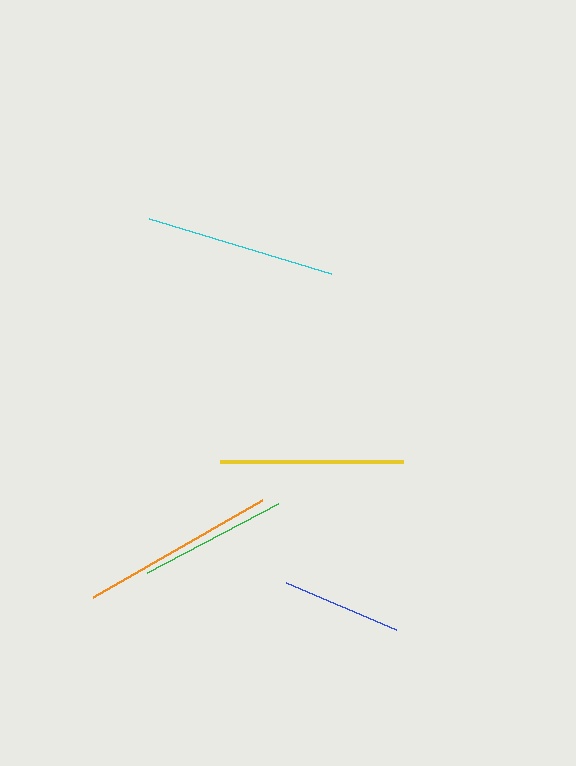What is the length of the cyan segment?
The cyan segment is approximately 190 pixels long.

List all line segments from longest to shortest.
From longest to shortest: orange, cyan, yellow, green, blue.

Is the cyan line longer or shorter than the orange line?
The orange line is longer than the cyan line.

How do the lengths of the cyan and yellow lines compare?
The cyan and yellow lines are approximately the same length.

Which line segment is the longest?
The orange line is the longest at approximately 196 pixels.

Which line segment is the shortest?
The blue line is the shortest at approximately 119 pixels.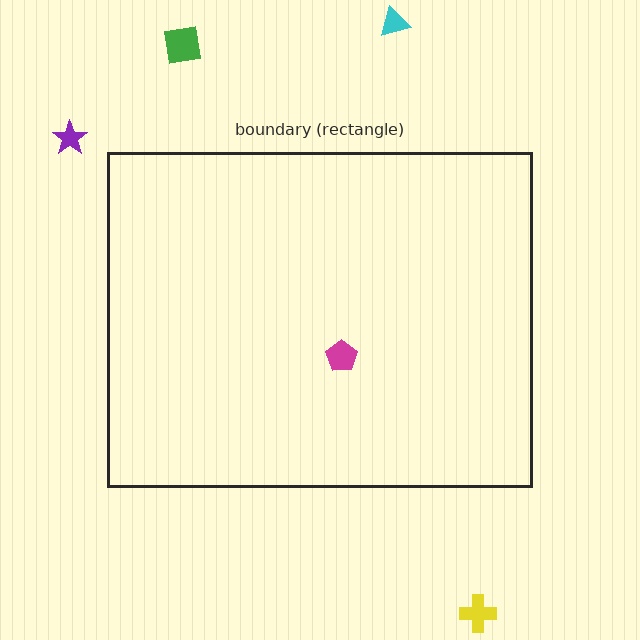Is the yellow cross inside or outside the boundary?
Outside.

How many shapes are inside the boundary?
1 inside, 4 outside.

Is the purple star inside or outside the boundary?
Outside.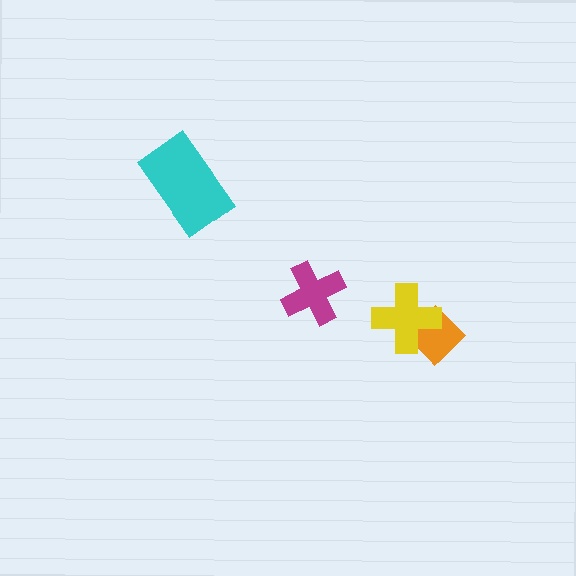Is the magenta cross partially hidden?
No, no other shape covers it.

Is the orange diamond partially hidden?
Yes, it is partially covered by another shape.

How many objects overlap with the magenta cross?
0 objects overlap with the magenta cross.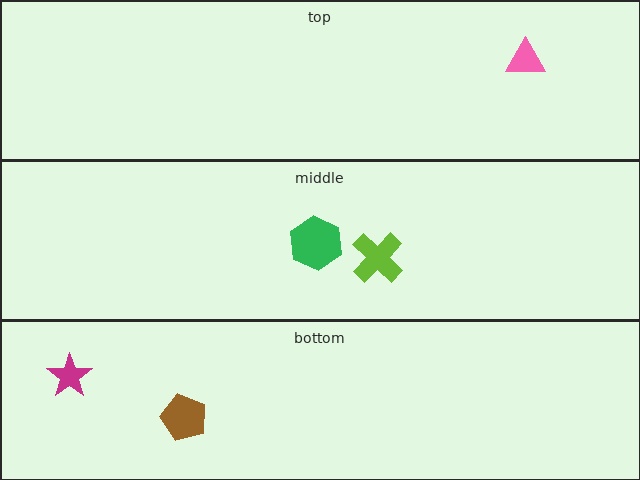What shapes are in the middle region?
The lime cross, the green hexagon.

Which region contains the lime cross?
The middle region.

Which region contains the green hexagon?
The middle region.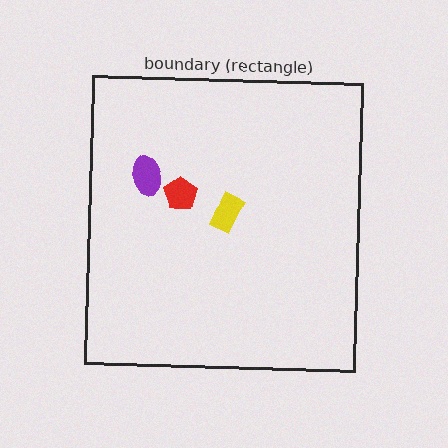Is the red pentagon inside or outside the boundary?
Inside.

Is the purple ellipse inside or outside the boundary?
Inside.